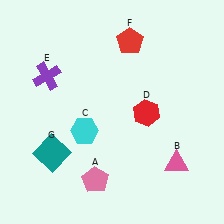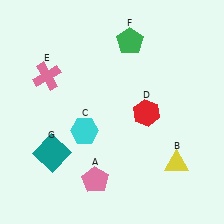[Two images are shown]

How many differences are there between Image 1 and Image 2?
There are 3 differences between the two images.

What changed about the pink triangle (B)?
In Image 1, B is pink. In Image 2, it changed to yellow.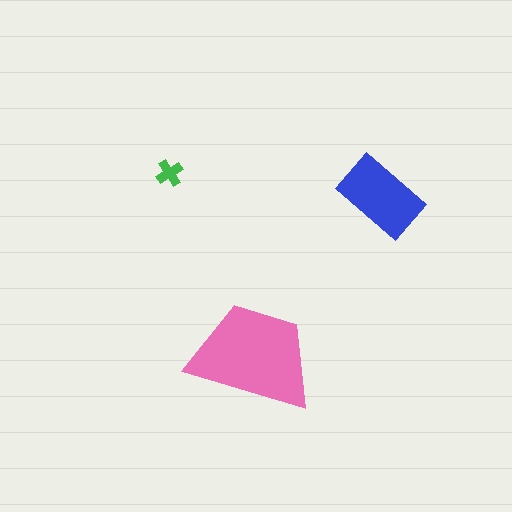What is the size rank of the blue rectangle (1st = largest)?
2nd.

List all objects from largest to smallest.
The pink trapezoid, the blue rectangle, the green cross.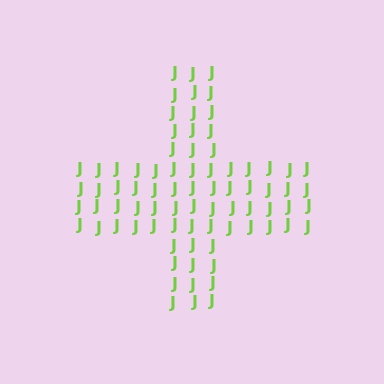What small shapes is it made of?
It is made of small letter J's.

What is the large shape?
The large shape is a cross.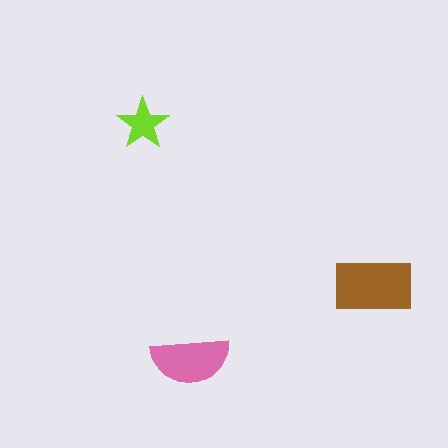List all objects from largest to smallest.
The brown rectangle, the pink semicircle, the lime star.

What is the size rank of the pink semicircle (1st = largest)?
2nd.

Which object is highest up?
The lime star is topmost.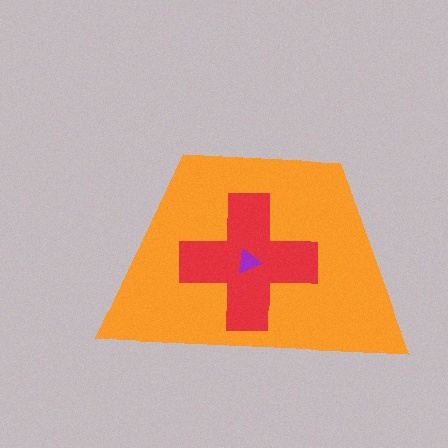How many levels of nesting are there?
3.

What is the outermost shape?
The orange trapezoid.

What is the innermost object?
The purple triangle.